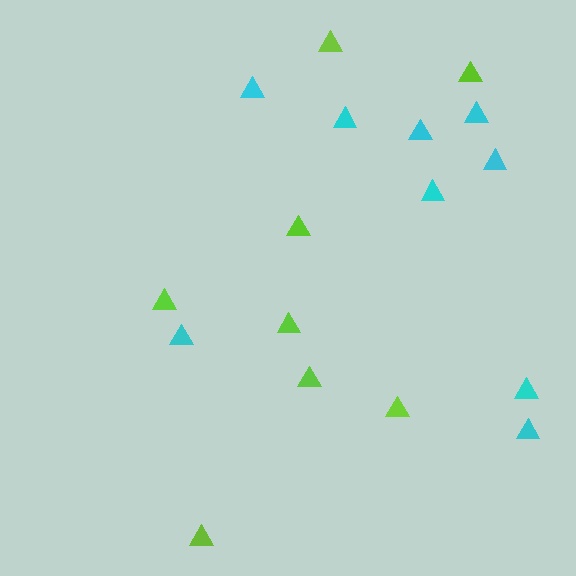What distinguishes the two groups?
There are 2 groups: one group of lime triangles (8) and one group of cyan triangles (9).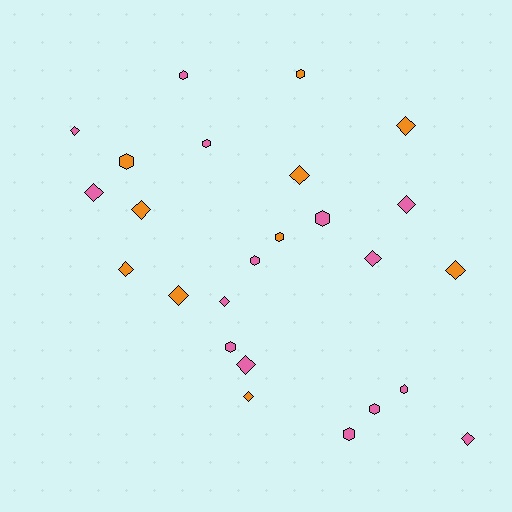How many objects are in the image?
There are 25 objects.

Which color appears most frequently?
Pink, with 15 objects.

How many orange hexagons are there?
There are 3 orange hexagons.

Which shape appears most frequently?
Diamond, with 14 objects.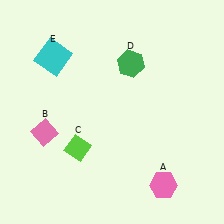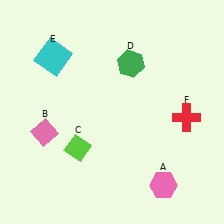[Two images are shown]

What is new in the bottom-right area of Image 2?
A red cross (F) was added in the bottom-right area of Image 2.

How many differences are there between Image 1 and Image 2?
There is 1 difference between the two images.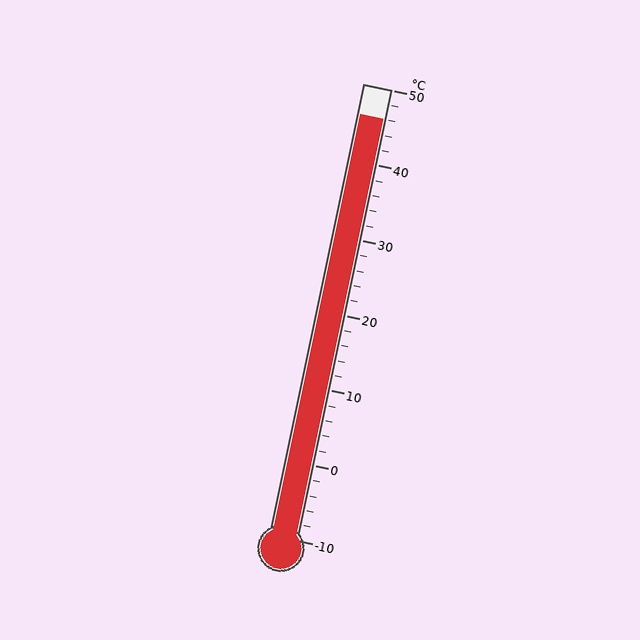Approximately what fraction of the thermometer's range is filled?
The thermometer is filled to approximately 95% of its range.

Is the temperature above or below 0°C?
The temperature is above 0°C.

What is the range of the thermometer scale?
The thermometer scale ranges from -10°C to 50°C.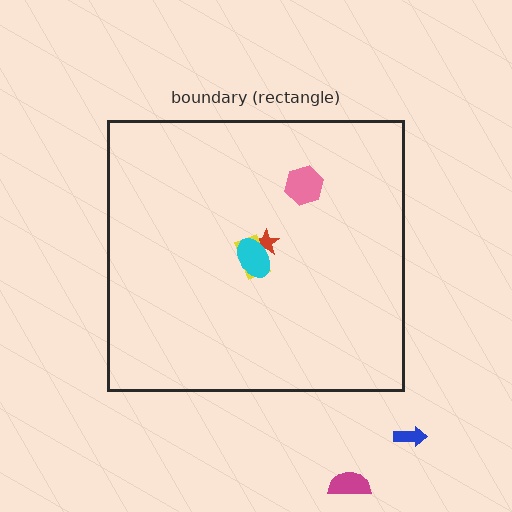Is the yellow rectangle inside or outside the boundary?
Inside.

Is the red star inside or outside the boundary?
Inside.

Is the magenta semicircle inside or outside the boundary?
Outside.